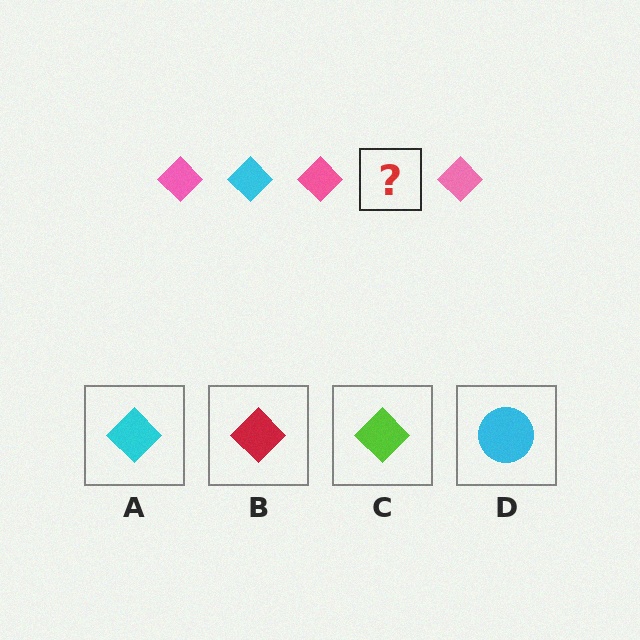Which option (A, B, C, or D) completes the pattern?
A.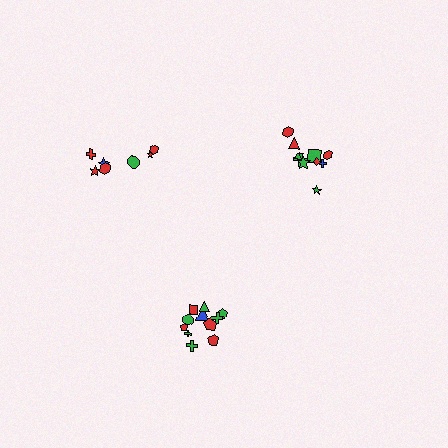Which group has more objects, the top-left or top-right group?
The top-right group.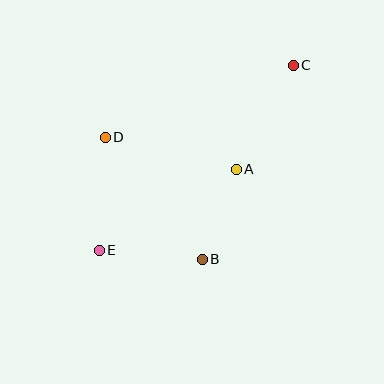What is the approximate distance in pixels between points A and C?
The distance between A and C is approximately 119 pixels.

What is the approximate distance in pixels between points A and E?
The distance between A and E is approximately 159 pixels.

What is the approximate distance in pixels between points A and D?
The distance between A and D is approximately 135 pixels.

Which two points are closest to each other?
Points A and B are closest to each other.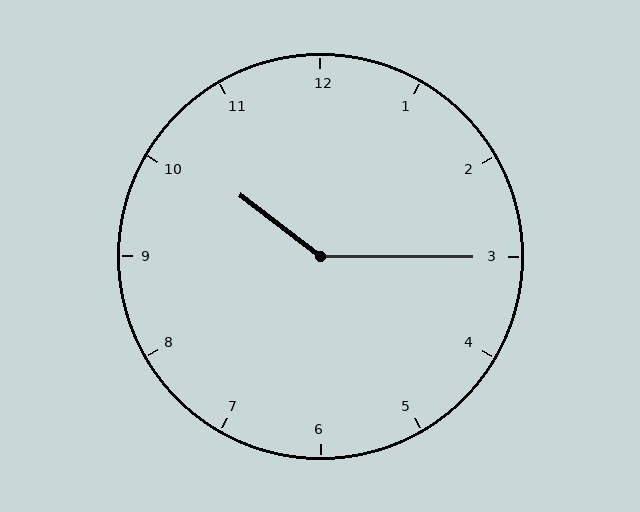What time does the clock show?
10:15.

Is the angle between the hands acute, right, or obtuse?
It is obtuse.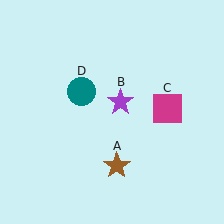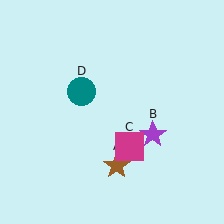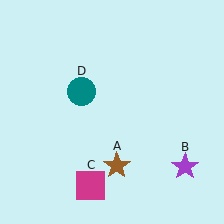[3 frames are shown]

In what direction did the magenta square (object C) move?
The magenta square (object C) moved down and to the left.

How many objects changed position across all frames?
2 objects changed position: purple star (object B), magenta square (object C).